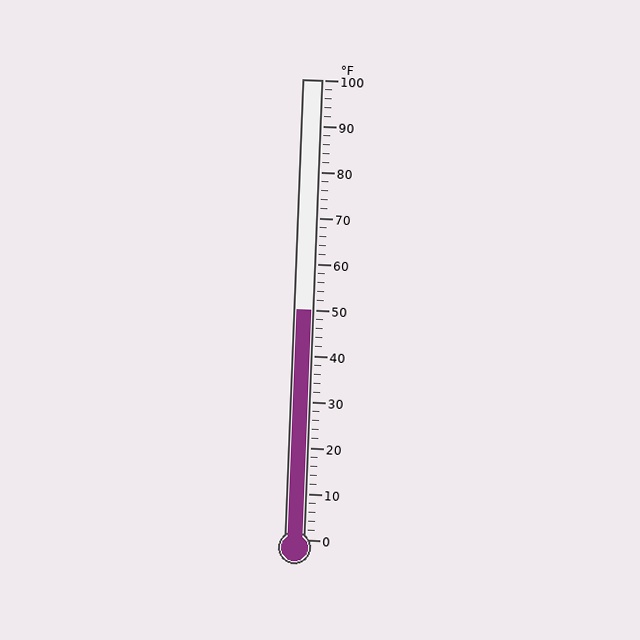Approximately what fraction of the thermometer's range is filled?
The thermometer is filled to approximately 50% of its range.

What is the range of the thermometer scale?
The thermometer scale ranges from 0°F to 100°F.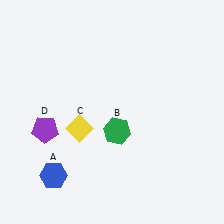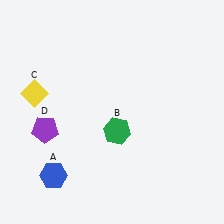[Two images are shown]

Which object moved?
The yellow diamond (C) moved left.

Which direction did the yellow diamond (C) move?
The yellow diamond (C) moved left.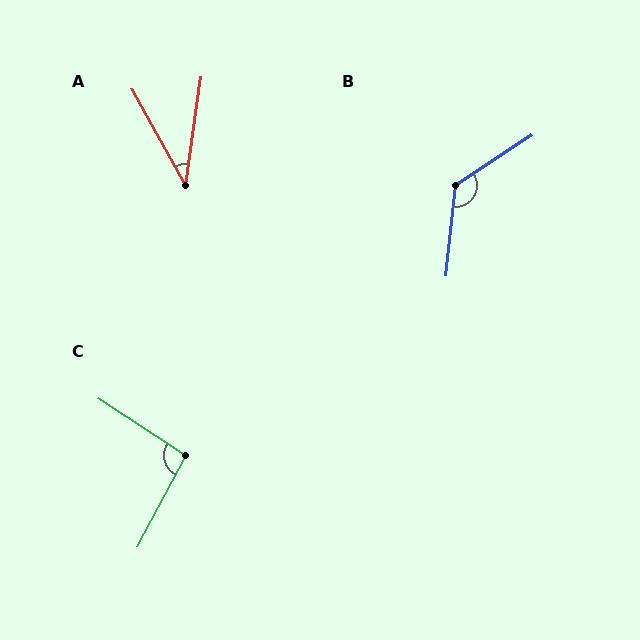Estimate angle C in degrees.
Approximately 95 degrees.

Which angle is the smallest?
A, at approximately 37 degrees.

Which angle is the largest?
B, at approximately 130 degrees.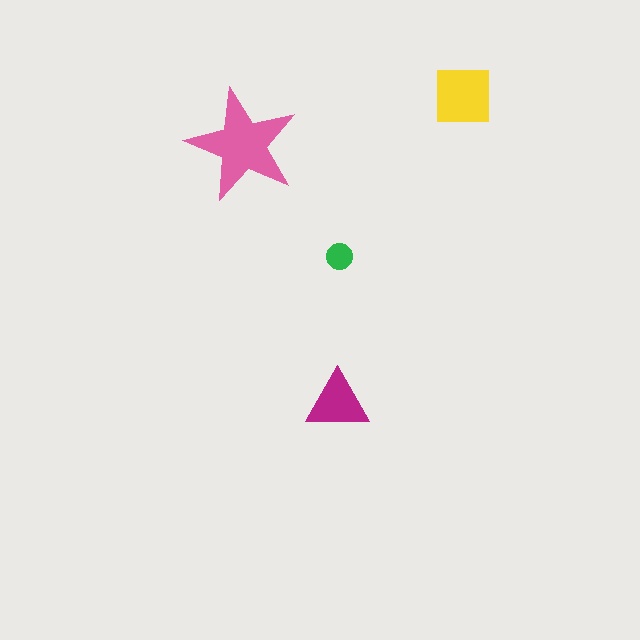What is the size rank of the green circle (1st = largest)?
4th.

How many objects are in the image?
There are 4 objects in the image.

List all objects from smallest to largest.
The green circle, the magenta triangle, the yellow square, the pink star.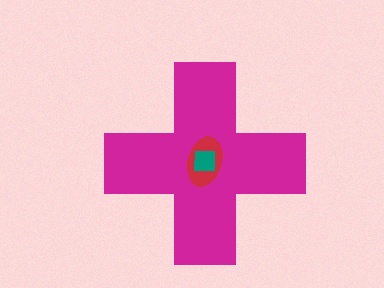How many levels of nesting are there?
3.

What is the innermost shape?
The teal square.